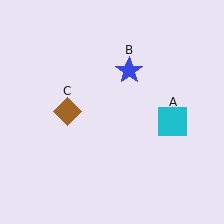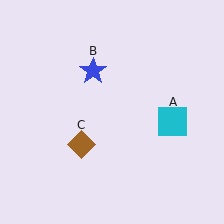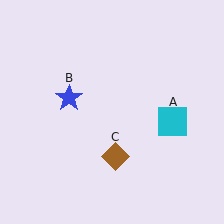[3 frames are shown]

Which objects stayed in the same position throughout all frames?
Cyan square (object A) remained stationary.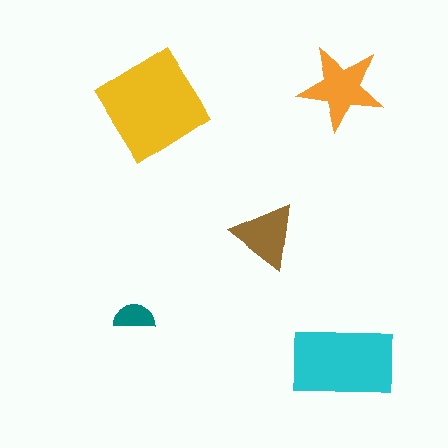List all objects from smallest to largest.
The teal semicircle, the brown triangle, the orange star, the cyan rectangle, the yellow diamond.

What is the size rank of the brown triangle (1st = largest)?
4th.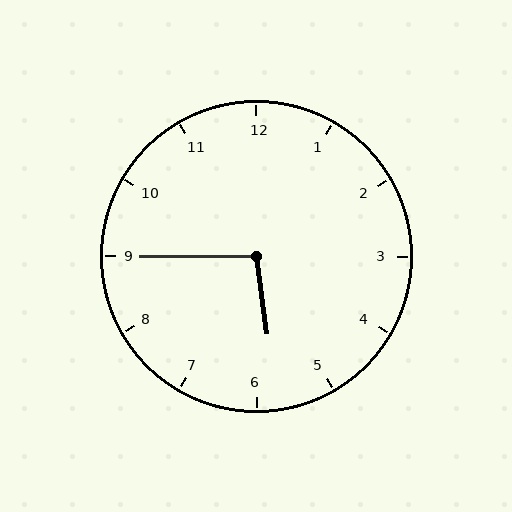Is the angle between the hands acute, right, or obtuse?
It is obtuse.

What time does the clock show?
5:45.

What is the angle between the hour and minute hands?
Approximately 98 degrees.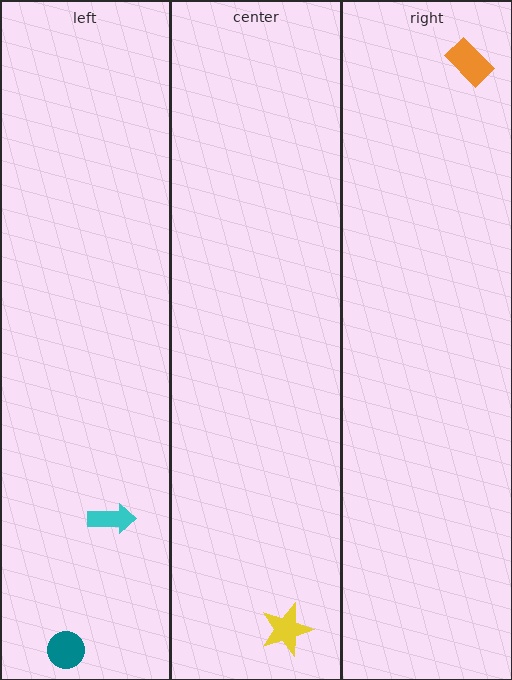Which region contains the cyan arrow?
The left region.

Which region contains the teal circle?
The left region.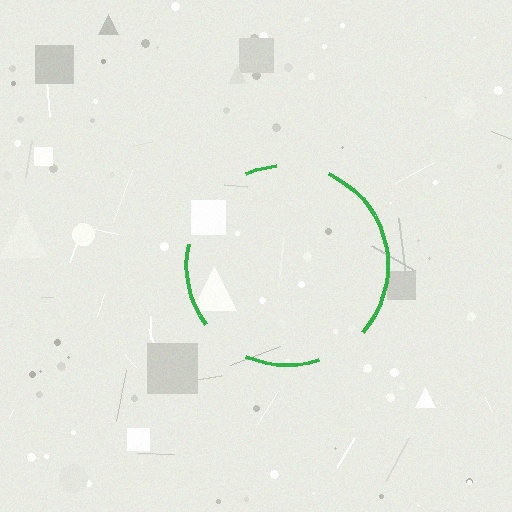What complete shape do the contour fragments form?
The contour fragments form a circle.